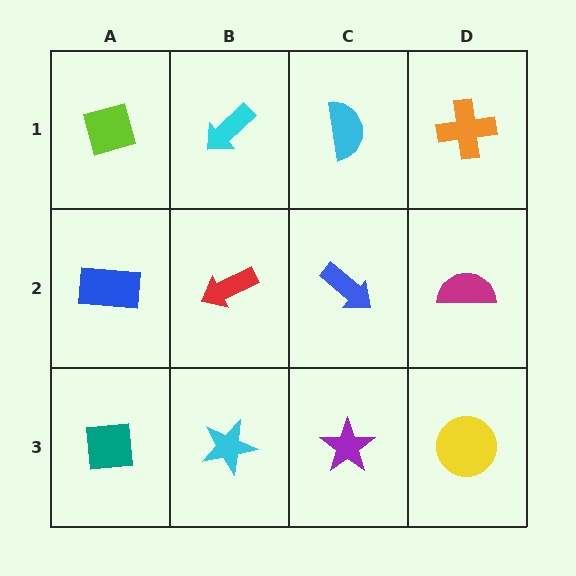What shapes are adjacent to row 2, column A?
A lime diamond (row 1, column A), a teal square (row 3, column A), a red arrow (row 2, column B).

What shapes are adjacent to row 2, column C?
A cyan semicircle (row 1, column C), a purple star (row 3, column C), a red arrow (row 2, column B), a magenta semicircle (row 2, column D).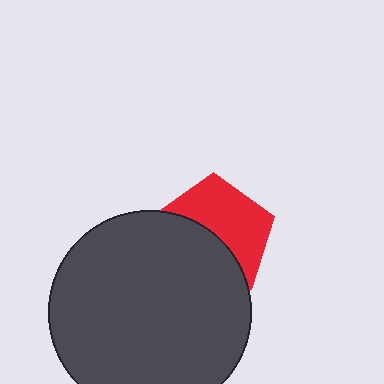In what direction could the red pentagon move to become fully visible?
The red pentagon could move up. That would shift it out from behind the dark gray circle entirely.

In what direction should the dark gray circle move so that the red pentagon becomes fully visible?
The dark gray circle should move down. That is the shortest direction to clear the overlap and leave the red pentagon fully visible.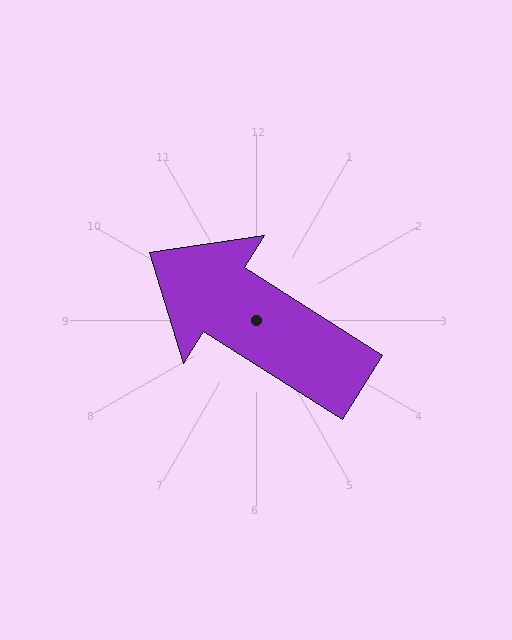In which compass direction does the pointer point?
Northwest.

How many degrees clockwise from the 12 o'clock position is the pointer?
Approximately 302 degrees.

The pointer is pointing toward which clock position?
Roughly 10 o'clock.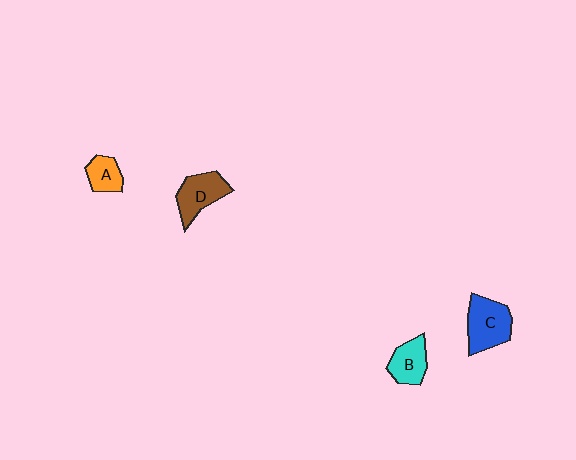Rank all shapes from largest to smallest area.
From largest to smallest: C (blue), D (brown), B (cyan), A (orange).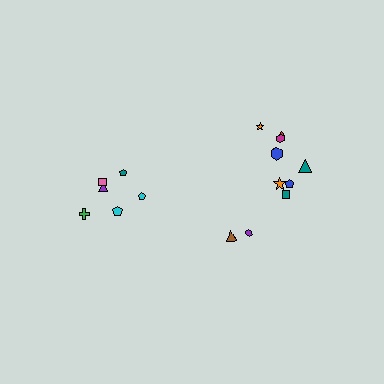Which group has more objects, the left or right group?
The right group.